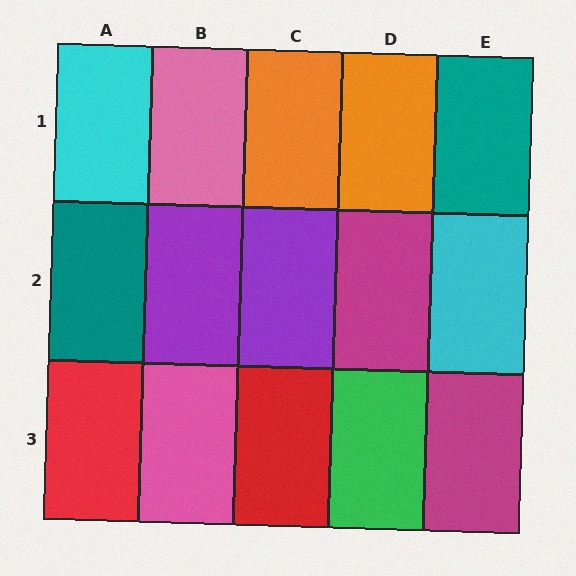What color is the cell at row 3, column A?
Red.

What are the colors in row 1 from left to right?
Cyan, pink, orange, orange, teal.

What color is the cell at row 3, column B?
Pink.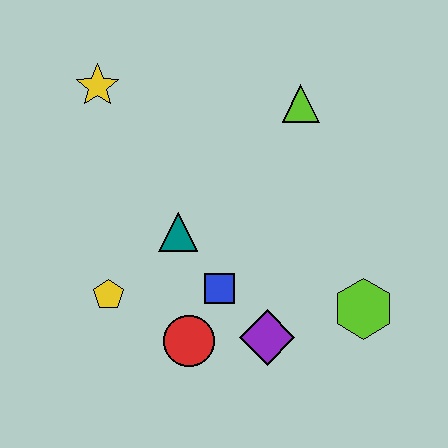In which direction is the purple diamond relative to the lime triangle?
The purple diamond is below the lime triangle.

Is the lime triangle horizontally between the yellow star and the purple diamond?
No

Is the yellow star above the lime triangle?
Yes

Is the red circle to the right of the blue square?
No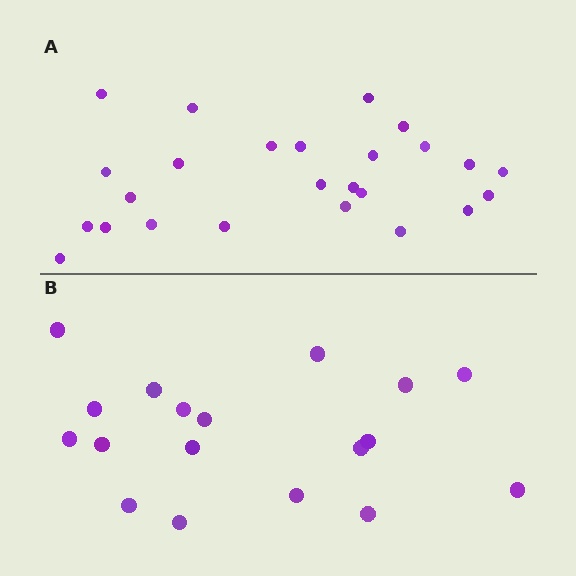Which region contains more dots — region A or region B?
Region A (the top region) has more dots.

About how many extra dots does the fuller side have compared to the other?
Region A has roughly 8 or so more dots than region B.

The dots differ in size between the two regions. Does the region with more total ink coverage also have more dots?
No. Region B has more total ink coverage because its dots are larger, but region A actually contains more individual dots. Total area can be misleading — the number of items is what matters here.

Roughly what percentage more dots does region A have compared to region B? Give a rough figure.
About 40% more.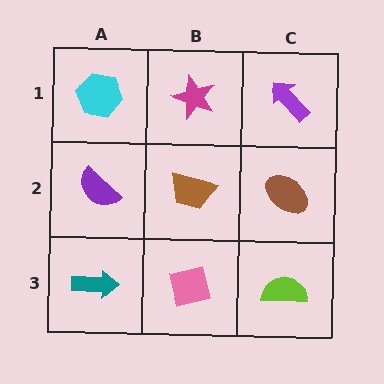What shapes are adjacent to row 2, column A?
A cyan hexagon (row 1, column A), a teal arrow (row 3, column A), a brown trapezoid (row 2, column B).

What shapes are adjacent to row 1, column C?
A brown ellipse (row 2, column C), a magenta star (row 1, column B).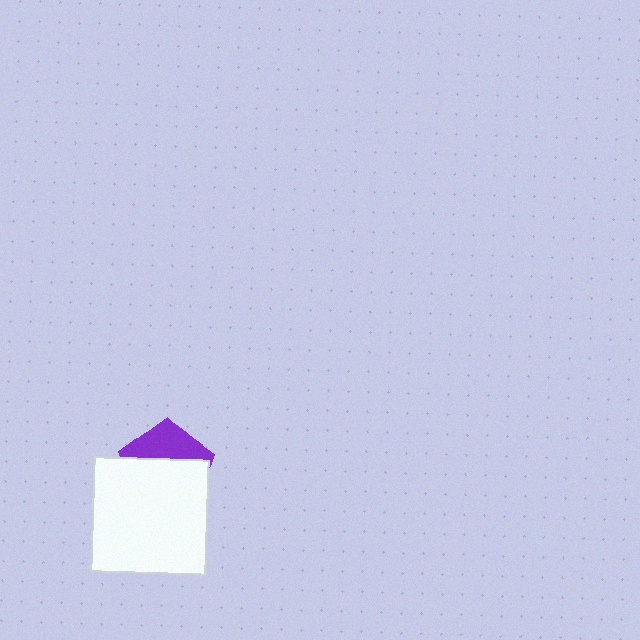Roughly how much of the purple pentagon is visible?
A small part of it is visible (roughly 38%).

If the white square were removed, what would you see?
You would see the complete purple pentagon.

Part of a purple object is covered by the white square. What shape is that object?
It is a pentagon.